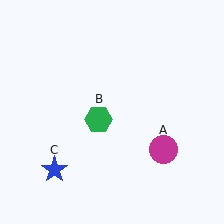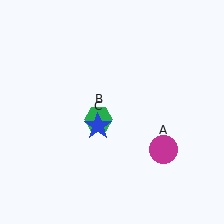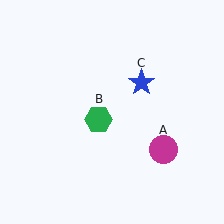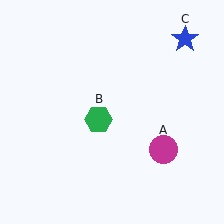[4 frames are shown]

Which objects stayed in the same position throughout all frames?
Magenta circle (object A) and green hexagon (object B) remained stationary.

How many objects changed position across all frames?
1 object changed position: blue star (object C).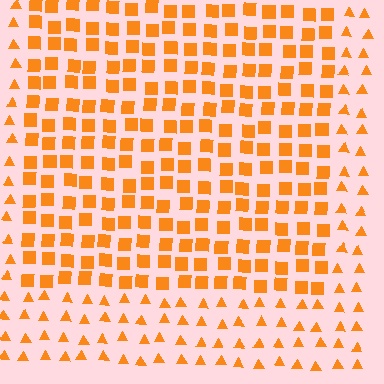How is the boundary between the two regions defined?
The boundary is defined by a change in element shape: squares inside vs. triangles outside. All elements share the same color and spacing.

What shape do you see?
I see a rectangle.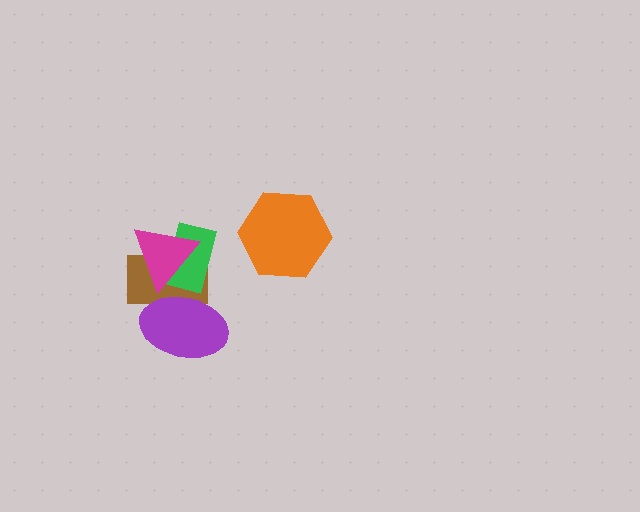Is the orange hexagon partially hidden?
No, no other shape covers it.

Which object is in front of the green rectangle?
The magenta triangle is in front of the green rectangle.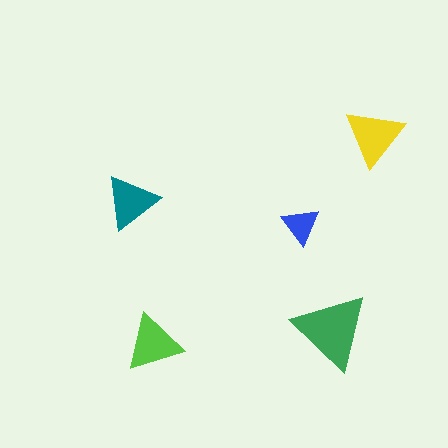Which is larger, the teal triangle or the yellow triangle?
The yellow one.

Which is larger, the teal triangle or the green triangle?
The green one.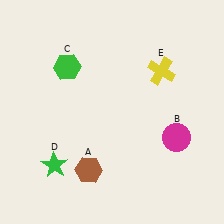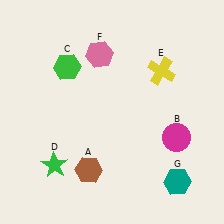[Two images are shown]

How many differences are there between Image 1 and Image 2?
There are 2 differences between the two images.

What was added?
A pink hexagon (F), a teal hexagon (G) were added in Image 2.